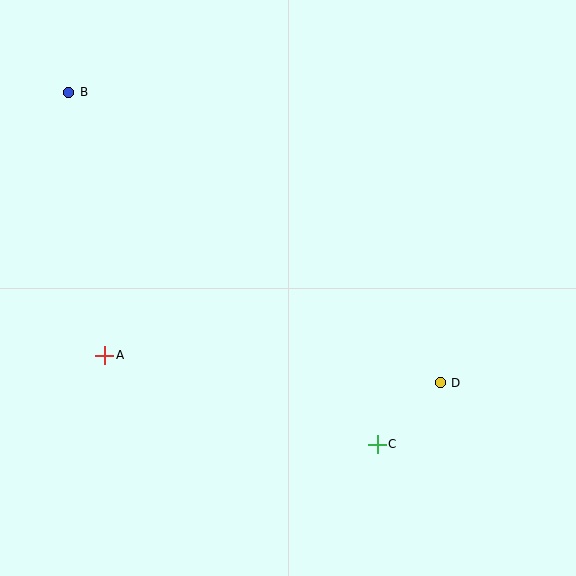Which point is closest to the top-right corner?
Point D is closest to the top-right corner.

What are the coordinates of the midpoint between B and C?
The midpoint between B and C is at (223, 268).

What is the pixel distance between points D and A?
The distance between D and A is 337 pixels.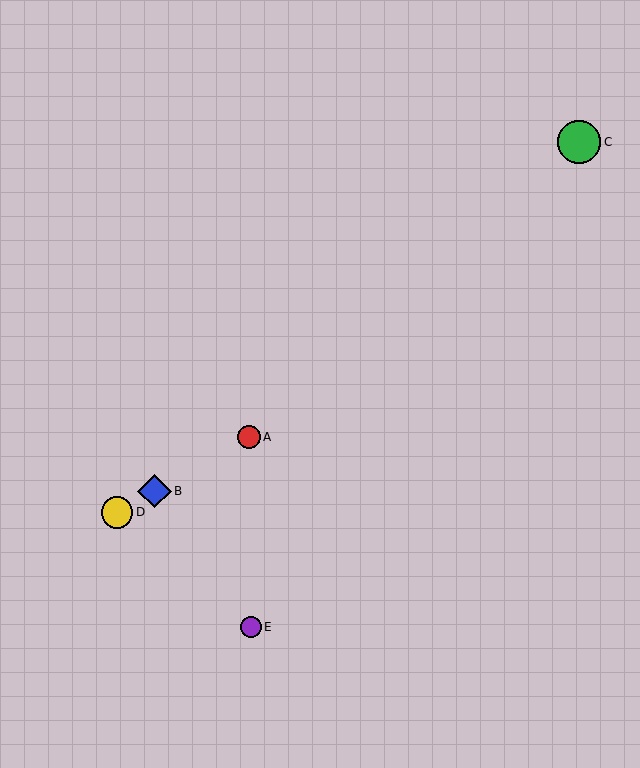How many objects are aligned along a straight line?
3 objects (A, B, D) are aligned along a straight line.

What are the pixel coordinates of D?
Object D is at (117, 512).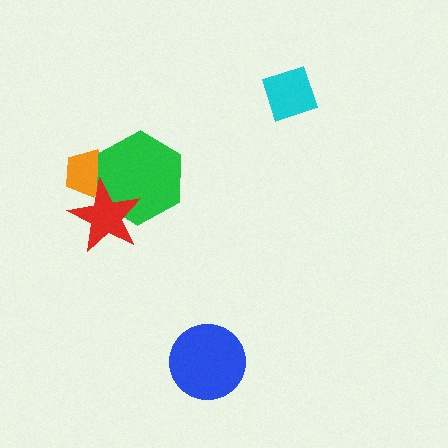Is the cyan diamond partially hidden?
No, no other shape covers it.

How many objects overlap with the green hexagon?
2 objects overlap with the green hexagon.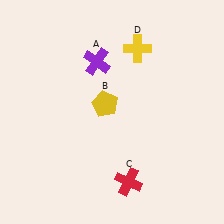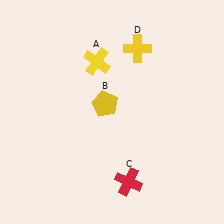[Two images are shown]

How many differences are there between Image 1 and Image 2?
There is 1 difference between the two images.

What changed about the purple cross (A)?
In Image 1, A is purple. In Image 2, it changed to yellow.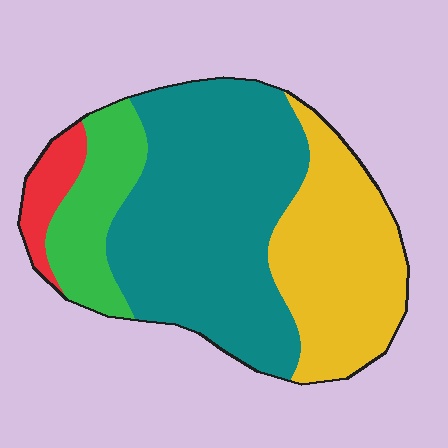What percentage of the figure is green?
Green covers 15% of the figure.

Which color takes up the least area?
Red, at roughly 5%.